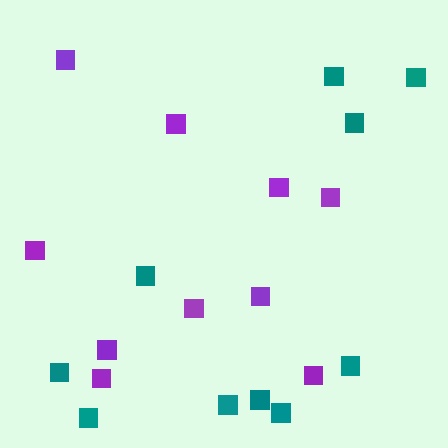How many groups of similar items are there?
There are 2 groups: one group of teal squares (10) and one group of purple squares (10).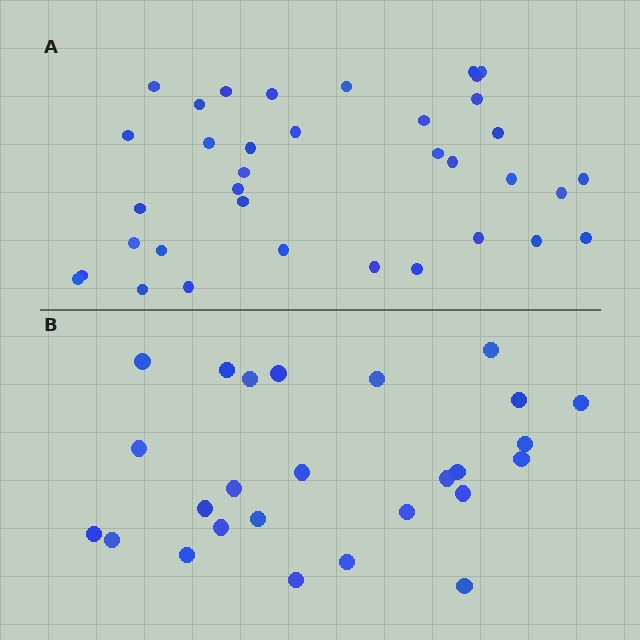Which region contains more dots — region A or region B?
Region A (the top region) has more dots.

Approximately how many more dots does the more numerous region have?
Region A has roughly 10 or so more dots than region B.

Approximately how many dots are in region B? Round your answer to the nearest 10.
About 30 dots. (The exact count is 26, which rounds to 30.)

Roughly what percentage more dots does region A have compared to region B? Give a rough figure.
About 40% more.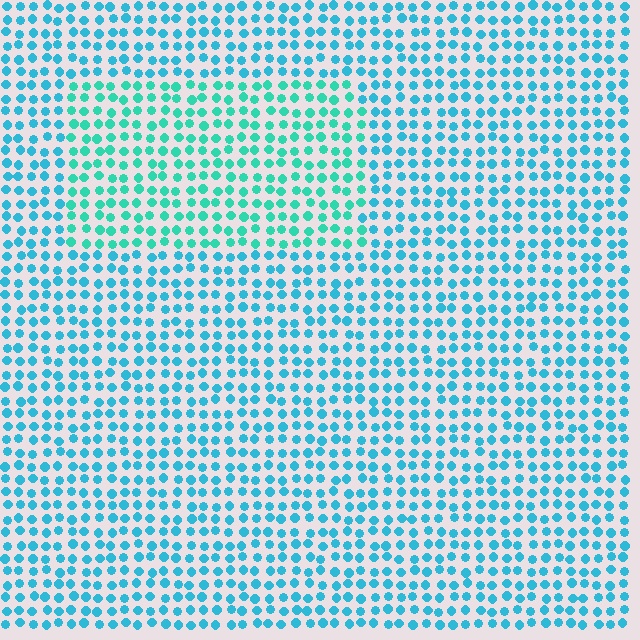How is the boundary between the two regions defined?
The boundary is defined purely by a slight shift in hue (about 26 degrees). Spacing, size, and orientation are identical on both sides.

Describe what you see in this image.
The image is filled with small cyan elements in a uniform arrangement. A rectangle-shaped region is visible where the elements are tinted to a slightly different hue, forming a subtle color boundary.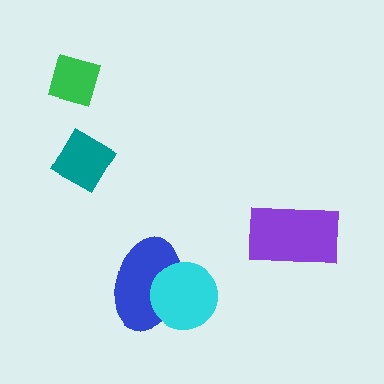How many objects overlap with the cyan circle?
1 object overlaps with the cyan circle.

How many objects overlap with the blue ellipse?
1 object overlaps with the blue ellipse.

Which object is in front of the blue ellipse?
The cyan circle is in front of the blue ellipse.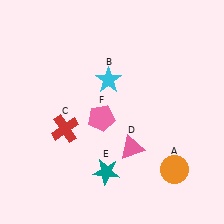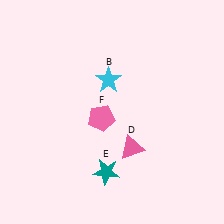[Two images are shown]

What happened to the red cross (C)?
The red cross (C) was removed in Image 2. It was in the bottom-left area of Image 1.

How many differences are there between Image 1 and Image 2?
There are 2 differences between the two images.